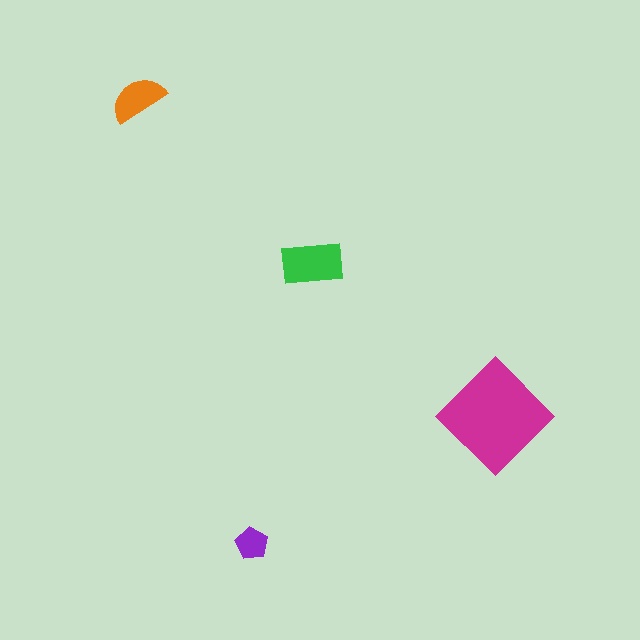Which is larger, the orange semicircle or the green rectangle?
The green rectangle.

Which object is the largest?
The magenta diamond.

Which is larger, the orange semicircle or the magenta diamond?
The magenta diamond.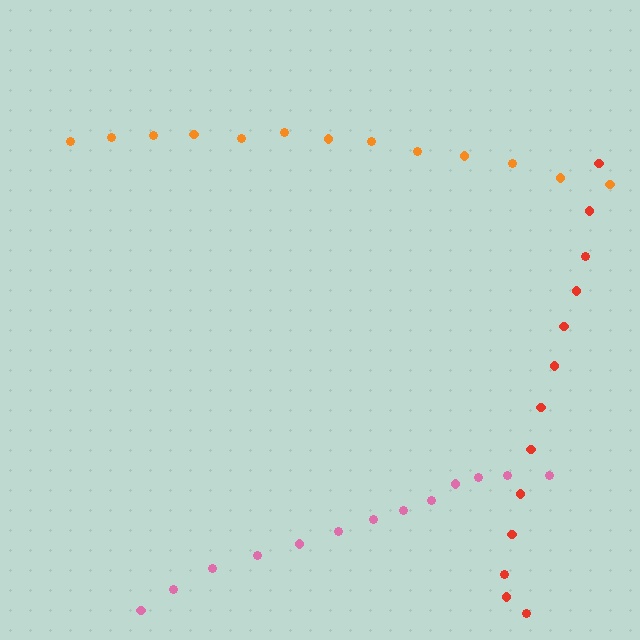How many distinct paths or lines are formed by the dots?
There are 3 distinct paths.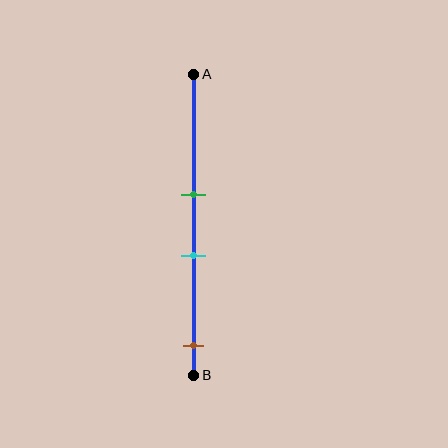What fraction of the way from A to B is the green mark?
The green mark is approximately 40% (0.4) of the way from A to B.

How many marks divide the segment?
There are 3 marks dividing the segment.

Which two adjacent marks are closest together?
The green and cyan marks are the closest adjacent pair.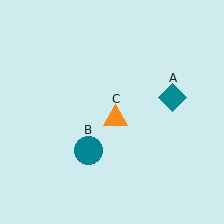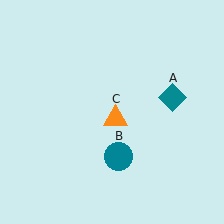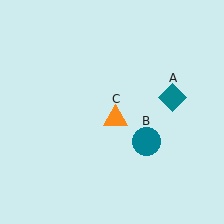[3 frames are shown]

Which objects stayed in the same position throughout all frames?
Teal diamond (object A) and orange triangle (object C) remained stationary.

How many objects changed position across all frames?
1 object changed position: teal circle (object B).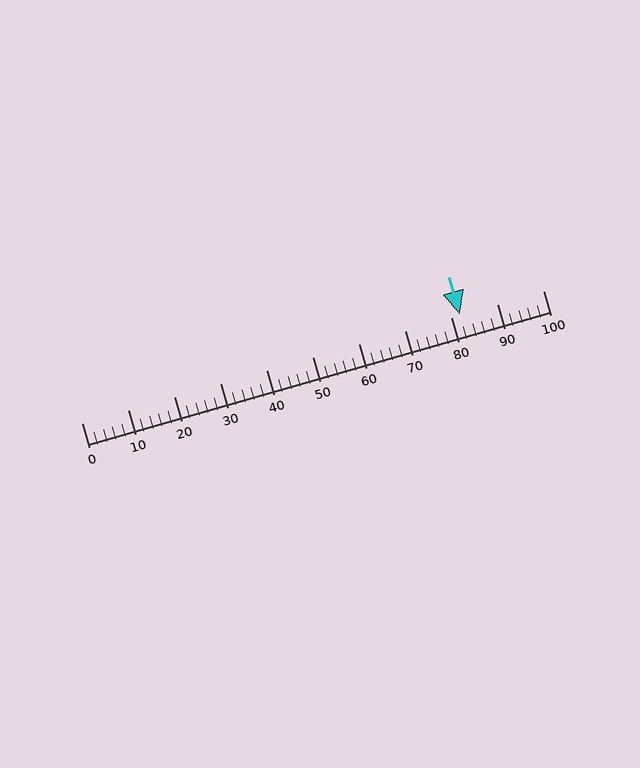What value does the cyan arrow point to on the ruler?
The cyan arrow points to approximately 82.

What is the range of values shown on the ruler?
The ruler shows values from 0 to 100.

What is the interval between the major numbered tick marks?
The major tick marks are spaced 10 units apart.